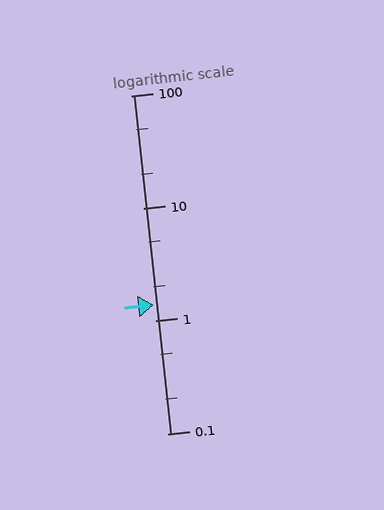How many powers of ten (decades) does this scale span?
The scale spans 3 decades, from 0.1 to 100.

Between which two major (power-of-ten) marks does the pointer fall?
The pointer is between 1 and 10.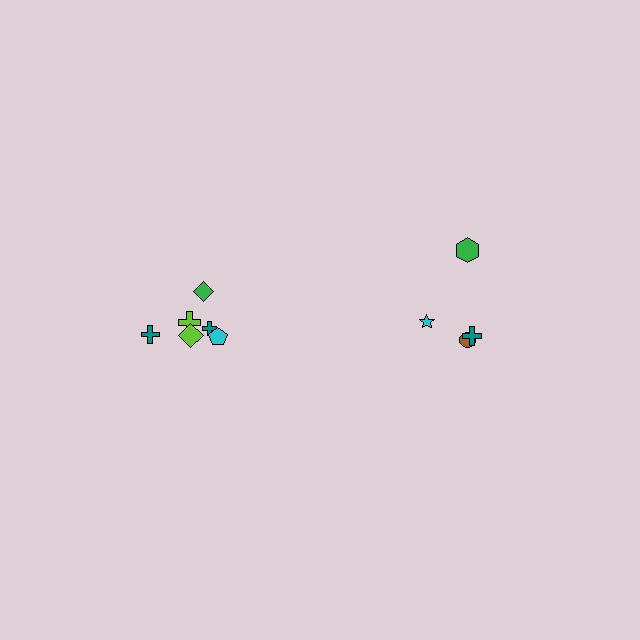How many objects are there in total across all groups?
There are 10 objects.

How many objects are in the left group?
There are 6 objects.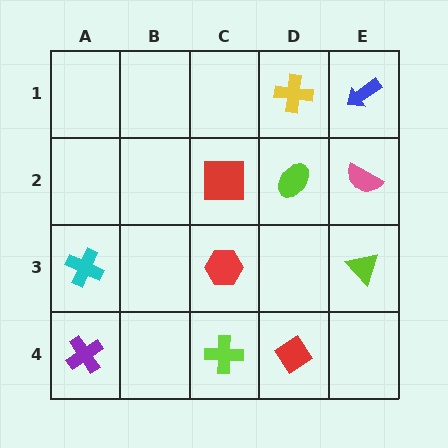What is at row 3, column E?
A lime triangle.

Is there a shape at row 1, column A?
No, that cell is empty.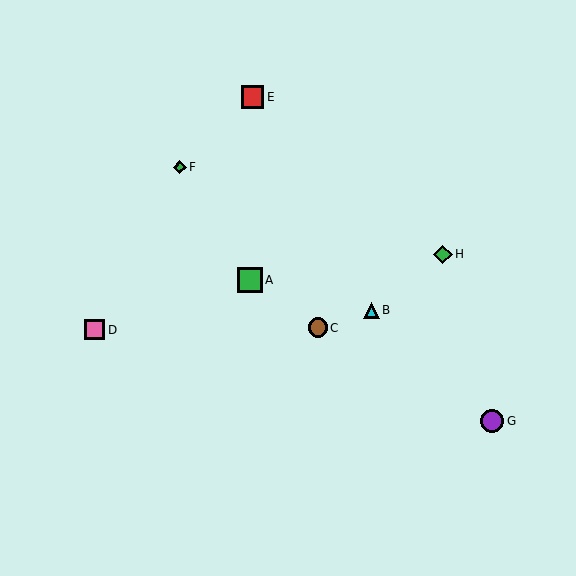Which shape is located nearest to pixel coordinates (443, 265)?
The green diamond (labeled H) at (443, 254) is nearest to that location.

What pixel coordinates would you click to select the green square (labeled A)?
Click at (250, 280) to select the green square A.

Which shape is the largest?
The green square (labeled A) is the largest.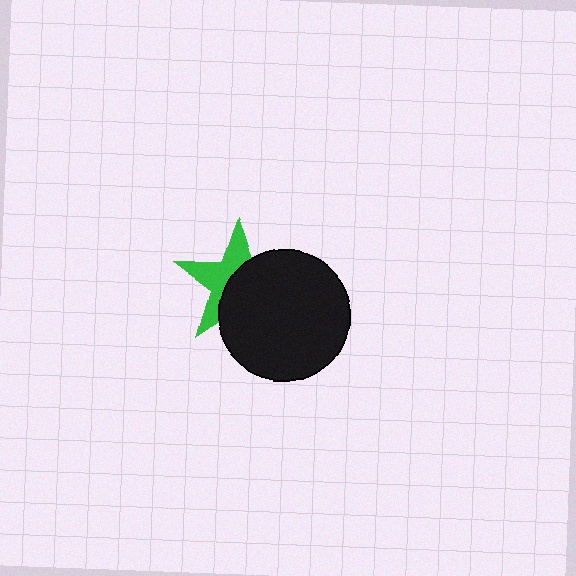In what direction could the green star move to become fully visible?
The green star could move toward the upper-left. That would shift it out from behind the black circle entirely.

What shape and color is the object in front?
The object in front is a black circle.